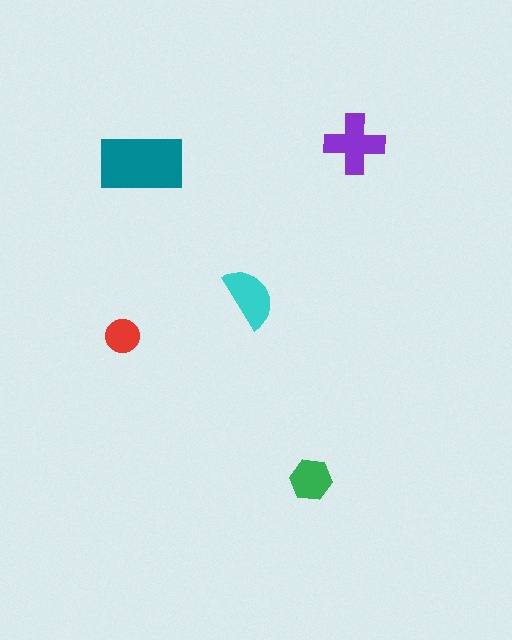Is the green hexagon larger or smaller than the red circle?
Larger.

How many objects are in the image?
There are 5 objects in the image.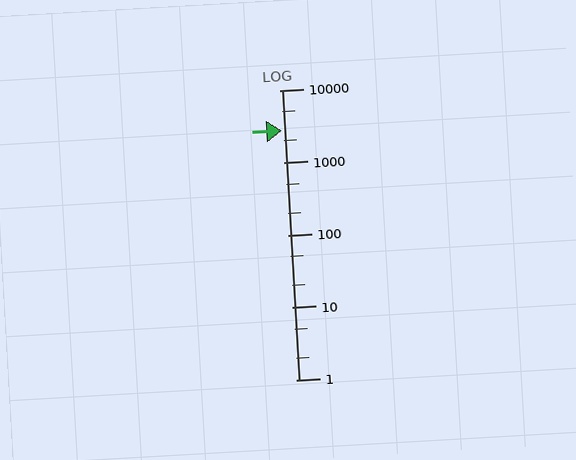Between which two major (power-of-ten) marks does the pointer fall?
The pointer is between 1000 and 10000.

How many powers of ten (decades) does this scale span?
The scale spans 4 decades, from 1 to 10000.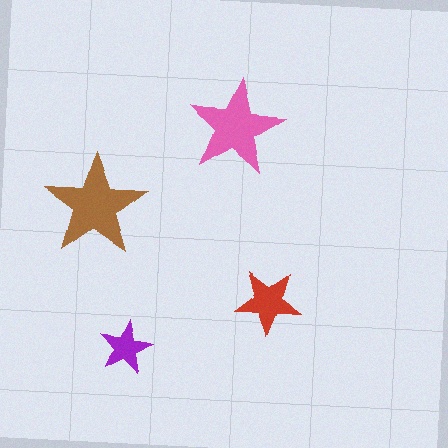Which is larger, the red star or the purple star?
The red one.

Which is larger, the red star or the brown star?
The brown one.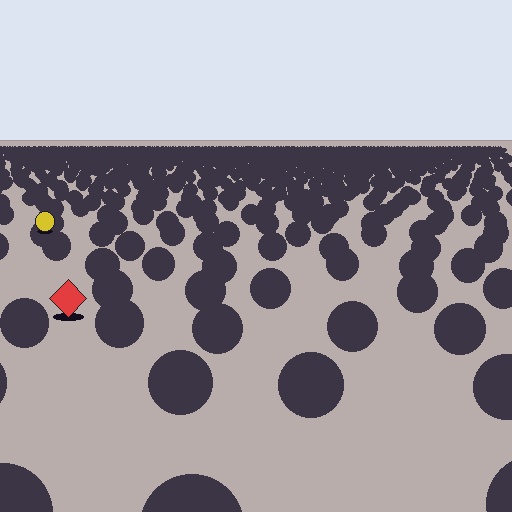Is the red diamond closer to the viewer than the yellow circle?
Yes. The red diamond is closer — you can tell from the texture gradient: the ground texture is coarser near it.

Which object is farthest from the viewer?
The yellow circle is farthest from the viewer. It appears smaller and the ground texture around it is denser.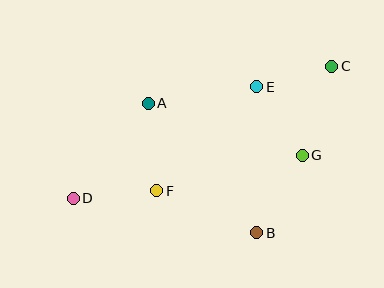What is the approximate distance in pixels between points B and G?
The distance between B and G is approximately 89 pixels.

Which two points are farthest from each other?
Points C and D are farthest from each other.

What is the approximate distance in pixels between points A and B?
The distance between A and B is approximately 169 pixels.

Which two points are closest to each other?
Points C and E are closest to each other.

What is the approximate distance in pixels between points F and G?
The distance between F and G is approximately 150 pixels.